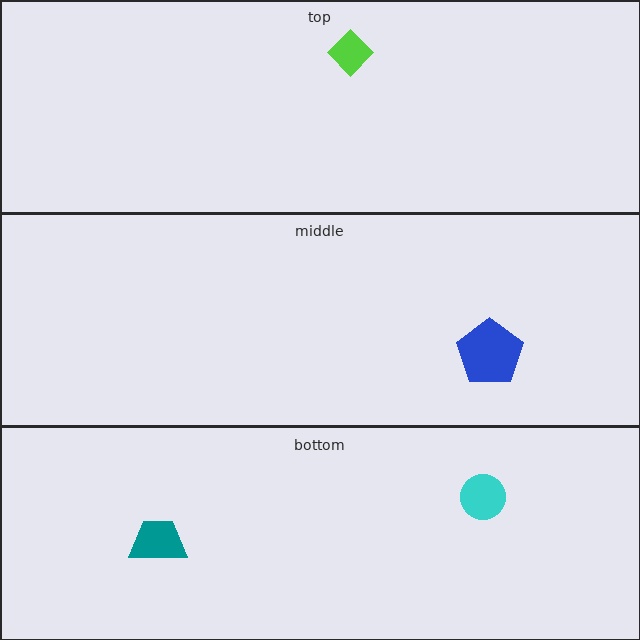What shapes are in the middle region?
The blue pentagon.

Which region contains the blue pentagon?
The middle region.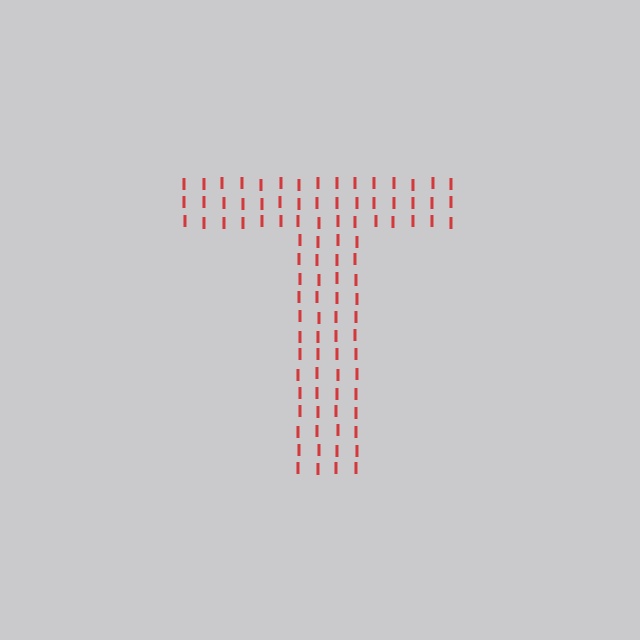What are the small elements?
The small elements are letter I's.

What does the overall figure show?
The overall figure shows the letter T.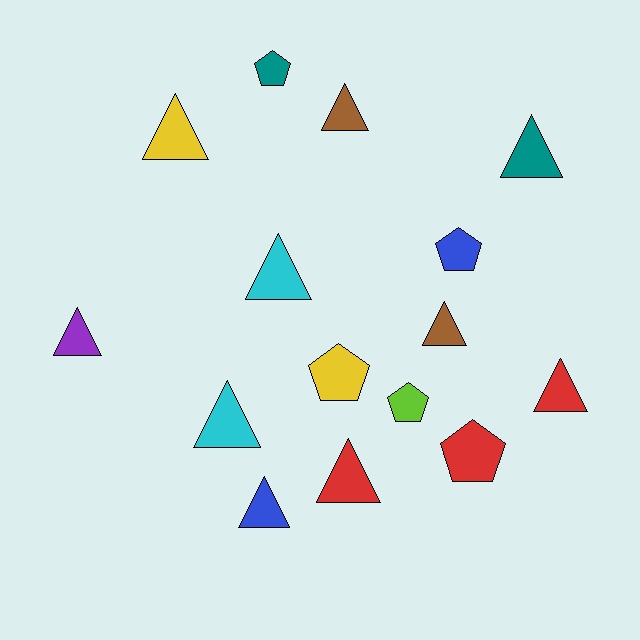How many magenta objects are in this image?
There are no magenta objects.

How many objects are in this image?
There are 15 objects.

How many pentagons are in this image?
There are 5 pentagons.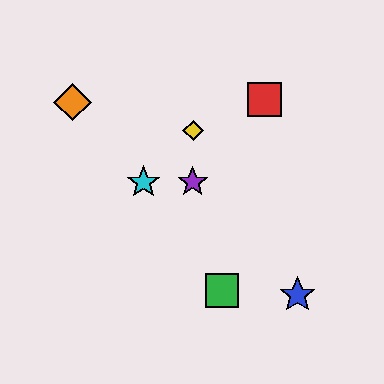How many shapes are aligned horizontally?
2 shapes (the purple star, the cyan star) are aligned horizontally.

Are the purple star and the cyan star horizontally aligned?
Yes, both are at y≈182.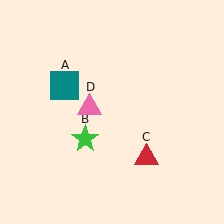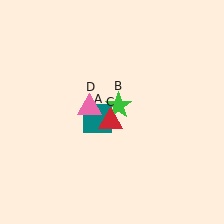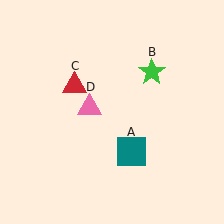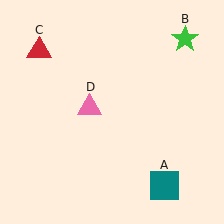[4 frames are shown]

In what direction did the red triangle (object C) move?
The red triangle (object C) moved up and to the left.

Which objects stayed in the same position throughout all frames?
Pink triangle (object D) remained stationary.